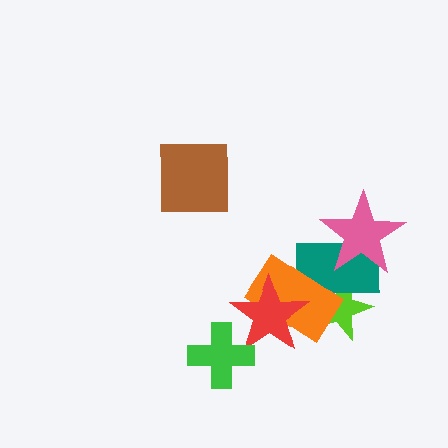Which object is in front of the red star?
The green cross is in front of the red star.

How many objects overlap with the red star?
2 objects overlap with the red star.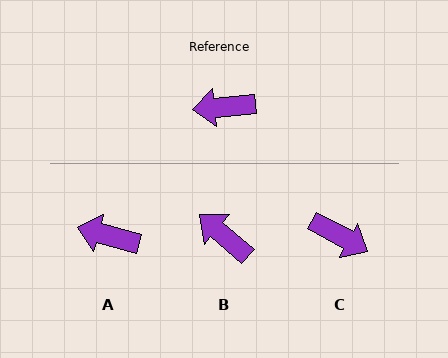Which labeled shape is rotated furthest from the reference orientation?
C, about 146 degrees away.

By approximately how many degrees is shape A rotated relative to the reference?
Approximately 20 degrees clockwise.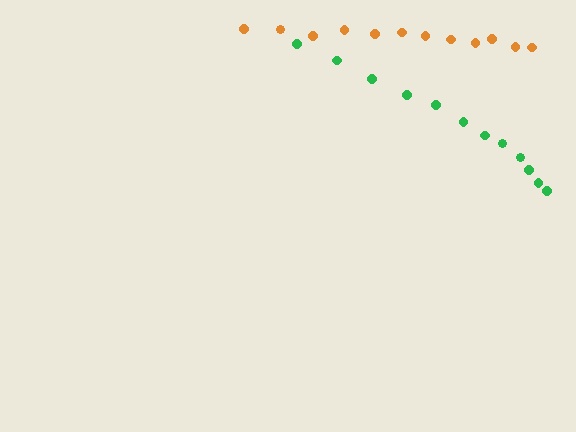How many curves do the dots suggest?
There are 2 distinct paths.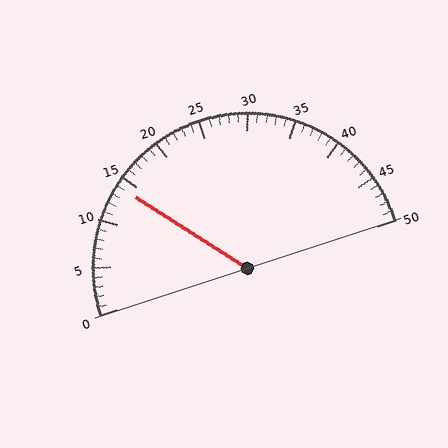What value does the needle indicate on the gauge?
The needle indicates approximately 14.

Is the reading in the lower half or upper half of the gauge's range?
The reading is in the lower half of the range (0 to 50).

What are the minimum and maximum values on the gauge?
The gauge ranges from 0 to 50.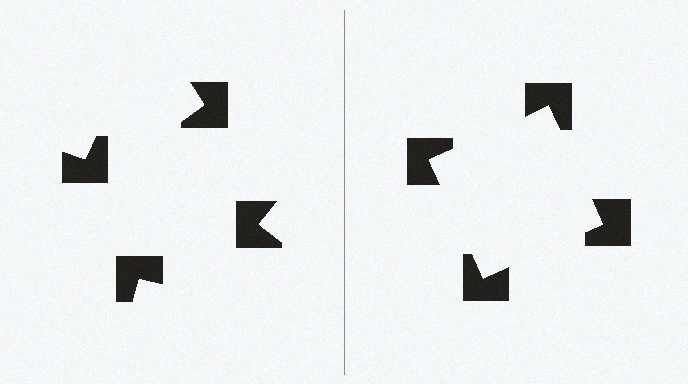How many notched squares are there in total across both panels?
8 — 4 on each side.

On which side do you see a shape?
An illusory square appears on the right side. On the left side the wedge cuts are rotated, so no coherent shape forms.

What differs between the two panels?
The notched squares are positioned identically on both sides; only the wedge orientations differ. On the right they align to a square; on the left they are misaligned.